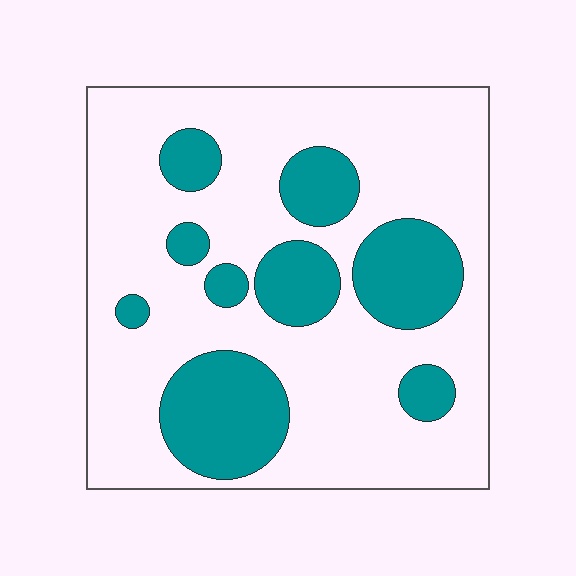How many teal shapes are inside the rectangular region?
9.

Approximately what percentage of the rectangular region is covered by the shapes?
Approximately 25%.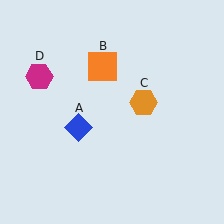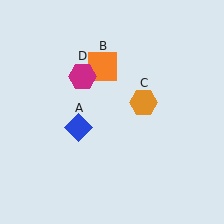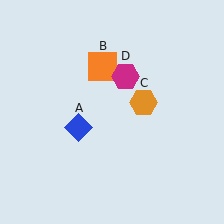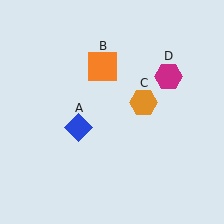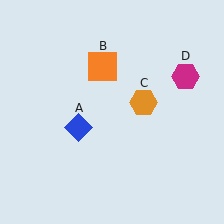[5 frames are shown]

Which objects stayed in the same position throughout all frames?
Blue diamond (object A) and orange square (object B) and orange hexagon (object C) remained stationary.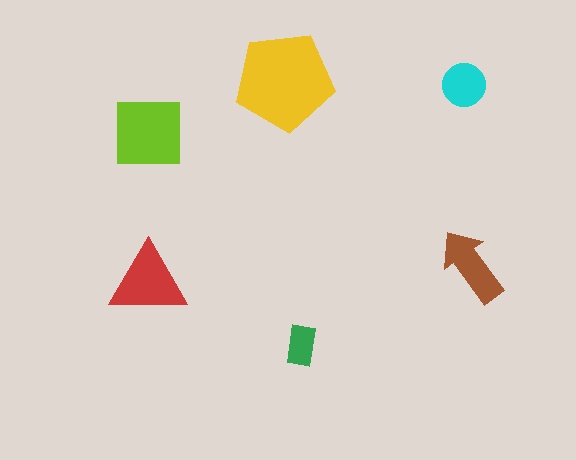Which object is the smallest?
The green rectangle.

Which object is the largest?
The yellow pentagon.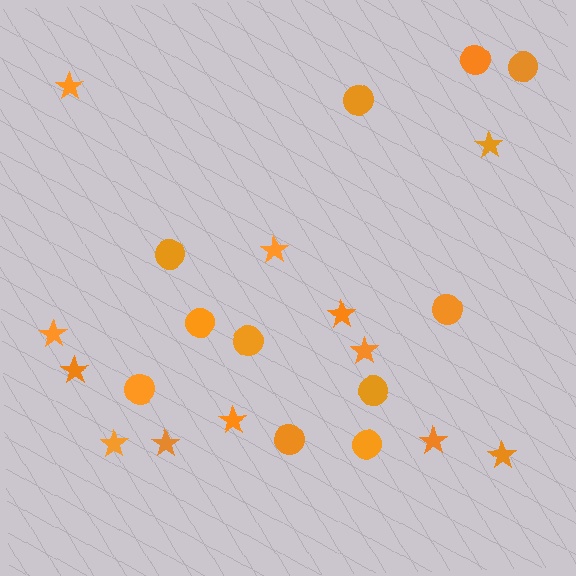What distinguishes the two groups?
There are 2 groups: one group of circles (11) and one group of stars (12).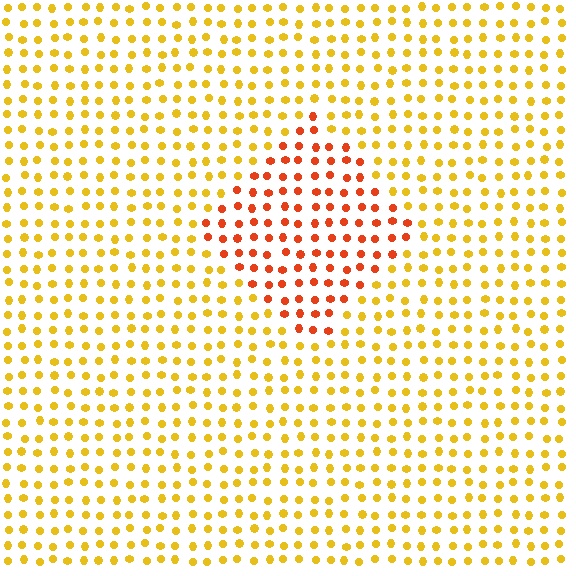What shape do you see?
I see a diamond.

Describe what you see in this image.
The image is filled with small yellow elements in a uniform arrangement. A diamond-shaped region is visible where the elements are tinted to a slightly different hue, forming a subtle color boundary.